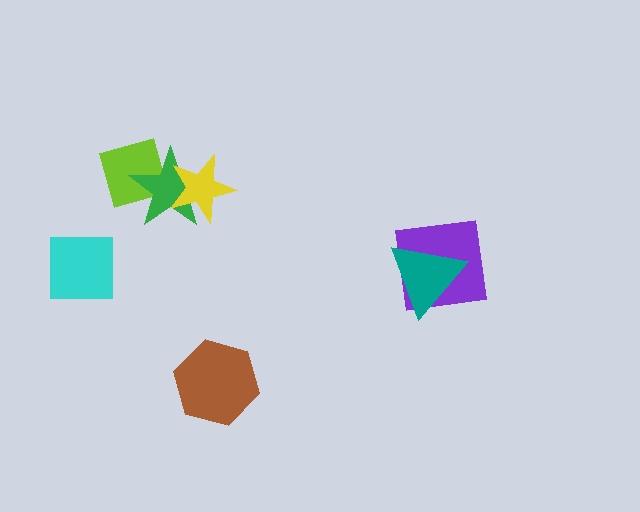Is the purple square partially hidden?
Yes, it is partially covered by another shape.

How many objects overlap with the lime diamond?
1 object overlaps with the lime diamond.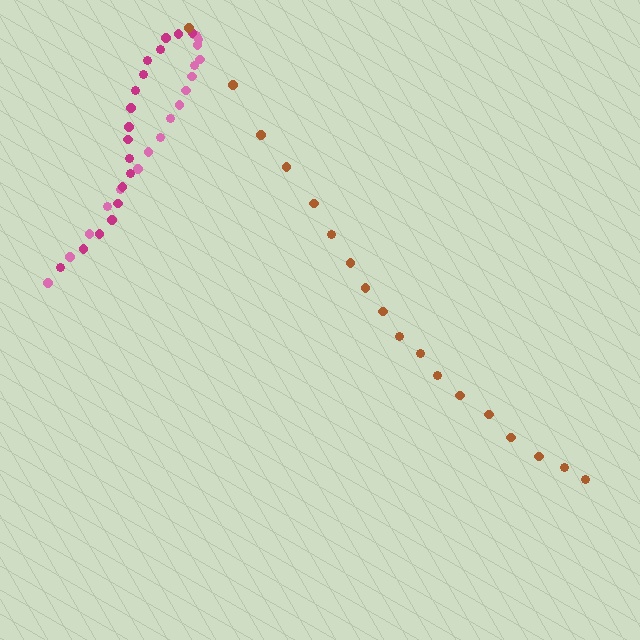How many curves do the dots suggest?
There are 3 distinct paths.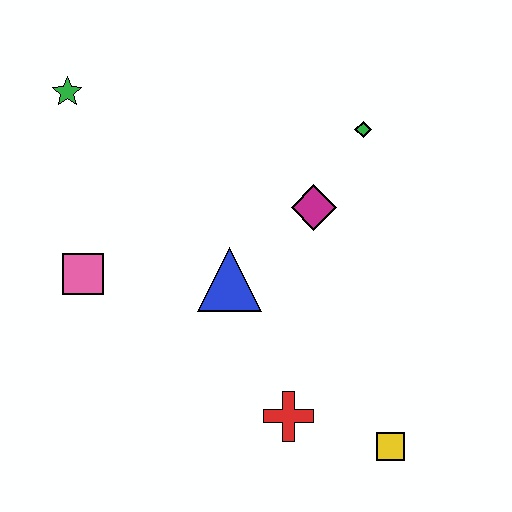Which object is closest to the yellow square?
The red cross is closest to the yellow square.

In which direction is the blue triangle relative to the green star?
The blue triangle is below the green star.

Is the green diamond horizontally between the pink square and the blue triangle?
No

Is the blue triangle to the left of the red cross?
Yes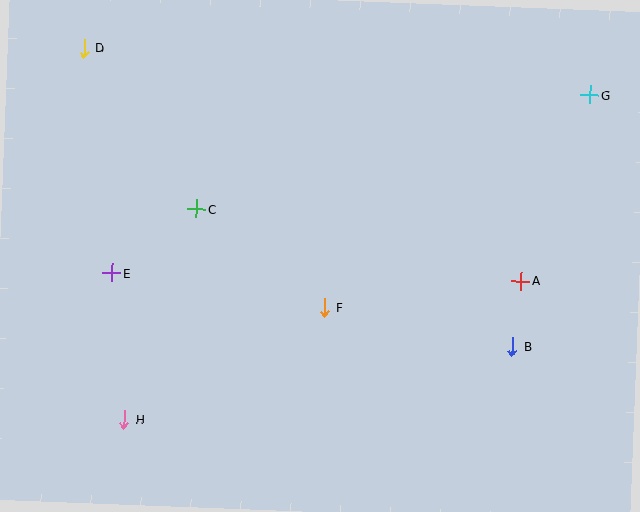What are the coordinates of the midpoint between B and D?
The midpoint between B and D is at (298, 197).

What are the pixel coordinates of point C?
Point C is at (197, 209).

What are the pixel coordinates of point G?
Point G is at (590, 95).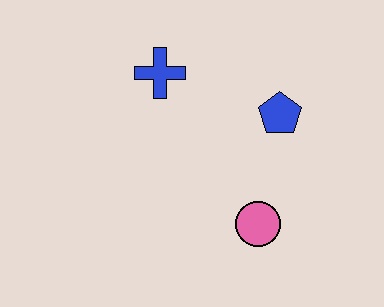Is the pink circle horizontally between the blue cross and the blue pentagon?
Yes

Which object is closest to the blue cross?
The blue pentagon is closest to the blue cross.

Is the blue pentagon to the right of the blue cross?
Yes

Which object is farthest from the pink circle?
The blue cross is farthest from the pink circle.